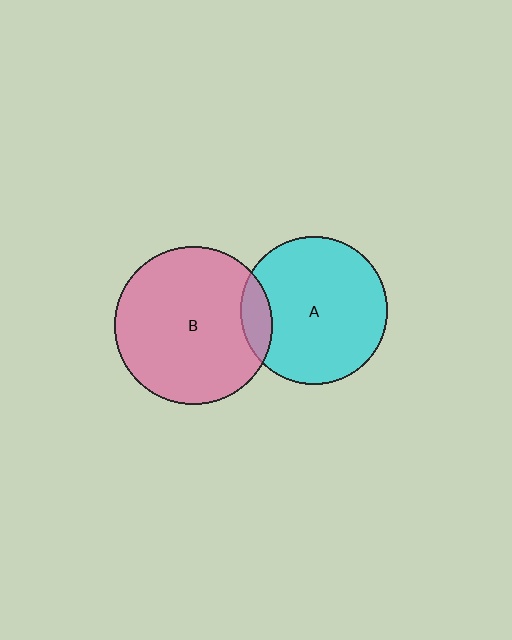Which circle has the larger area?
Circle B (pink).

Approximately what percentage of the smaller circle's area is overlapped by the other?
Approximately 10%.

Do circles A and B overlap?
Yes.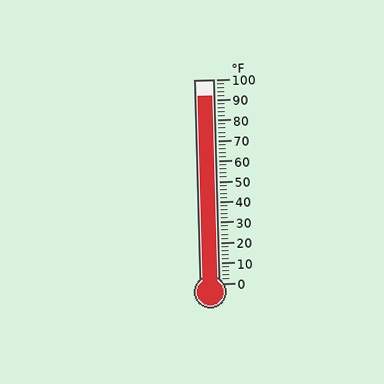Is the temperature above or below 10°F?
The temperature is above 10°F.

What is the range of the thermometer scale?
The thermometer scale ranges from 0°F to 100°F.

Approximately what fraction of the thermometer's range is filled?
The thermometer is filled to approximately 90% of its range.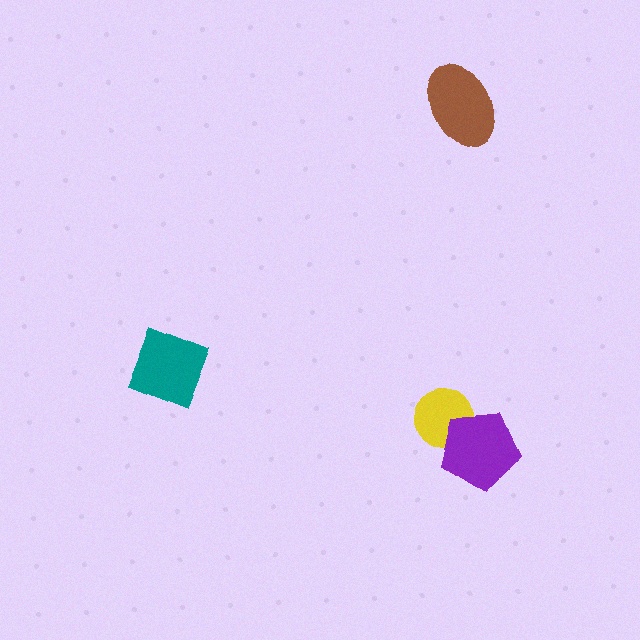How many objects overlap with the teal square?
0 objects overlap with the teal square.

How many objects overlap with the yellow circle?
1 object overlaps with the yellow circle.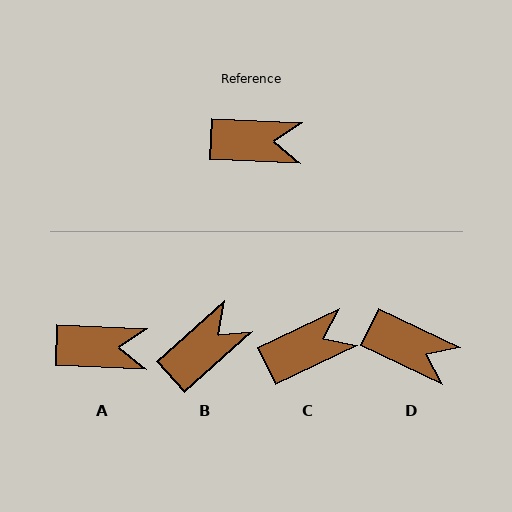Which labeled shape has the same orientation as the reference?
A.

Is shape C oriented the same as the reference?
No, it is off by about 28 degrees.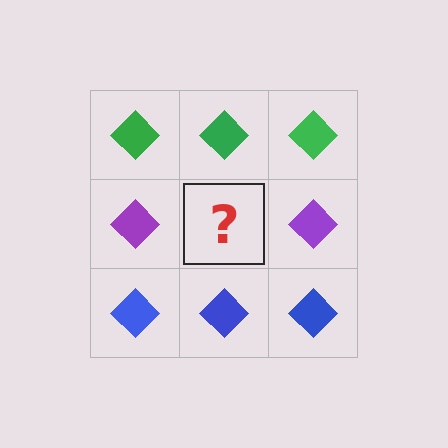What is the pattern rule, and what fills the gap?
The rule is that each row has a consistent color. The gap should be filled with a purple diamond.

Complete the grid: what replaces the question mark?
The question mark should be replaced with a purple diamond.